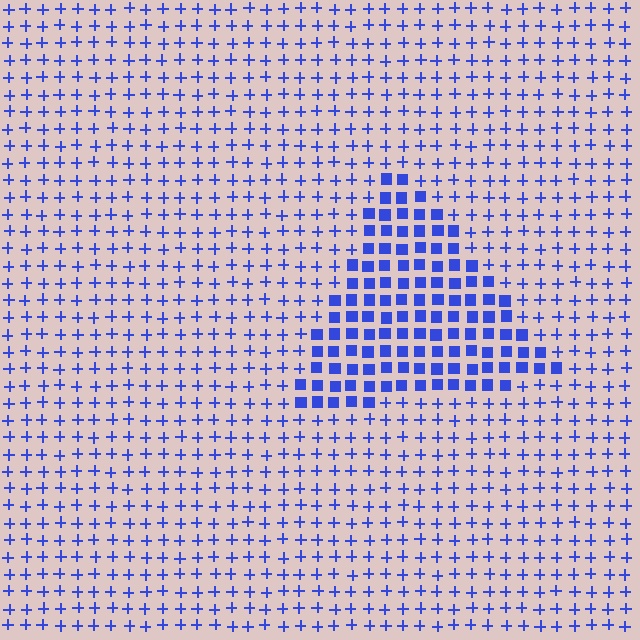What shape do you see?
I see a triangle.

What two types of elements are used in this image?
The image uses squares inside the triangle region and plus signs outside it.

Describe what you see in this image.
The image is filled with small blue elements arranged in a uniform grid. A triangle-shaped region contains squares, while the surrounding area contains plus signs. The boundary is defined purely by the change in element shape.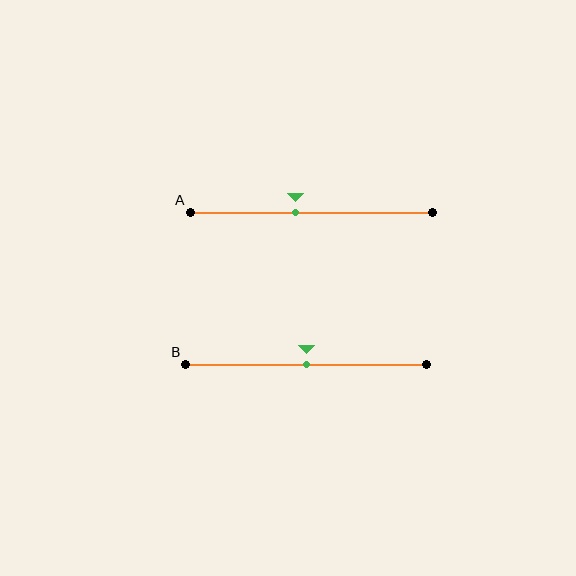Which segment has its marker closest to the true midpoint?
Segment B has its marker closest to the true midpoint.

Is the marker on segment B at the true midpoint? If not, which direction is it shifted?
Yes, the marker on segment B is at the true midpoint.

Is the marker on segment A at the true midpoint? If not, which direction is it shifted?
No, the marker on segment A is shifted to the left by about 7% of the segment length.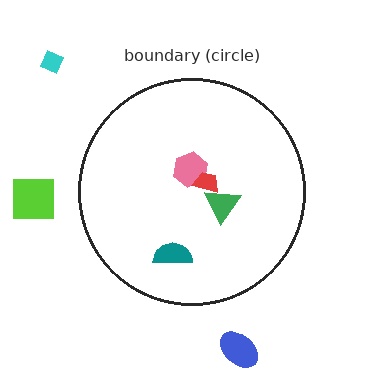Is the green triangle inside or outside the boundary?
Inside.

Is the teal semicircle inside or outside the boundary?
Inside.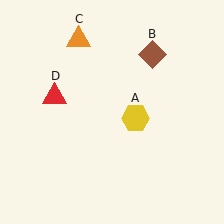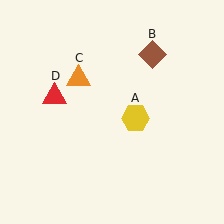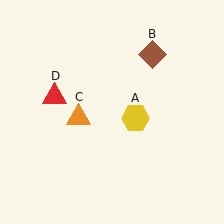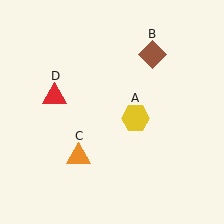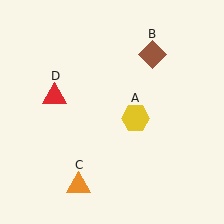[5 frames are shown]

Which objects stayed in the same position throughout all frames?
Yellow hexagon (object A) and brown diamond (object B) and red triangle (object D) remained stationary.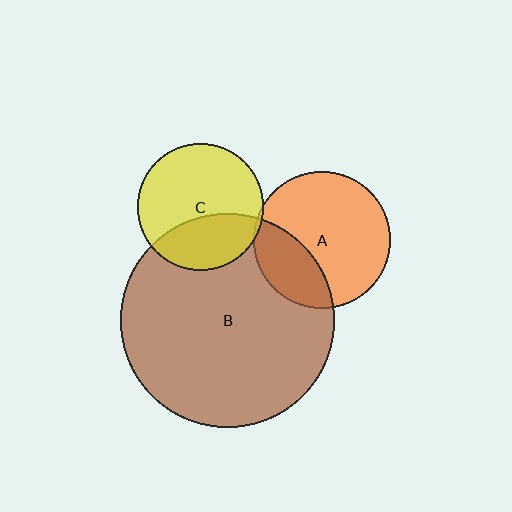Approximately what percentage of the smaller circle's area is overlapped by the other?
Approximately 30%.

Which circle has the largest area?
Circle B (brown).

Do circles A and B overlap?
Yes.